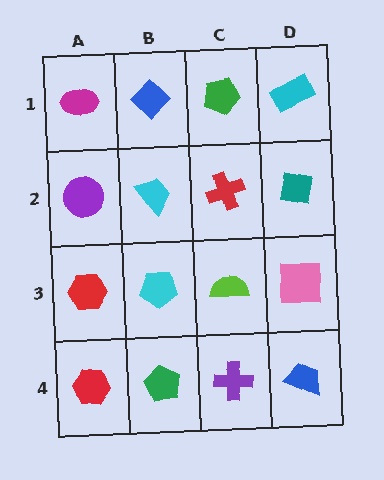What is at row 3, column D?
A pink square.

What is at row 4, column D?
A blue trapezoid.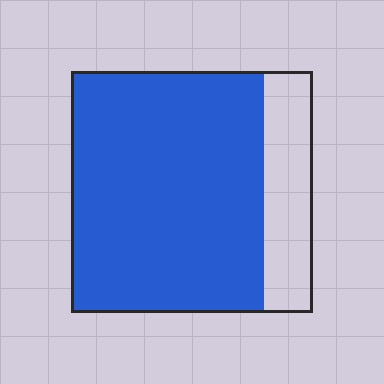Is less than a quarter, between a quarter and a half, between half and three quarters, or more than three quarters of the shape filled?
More than three quarters.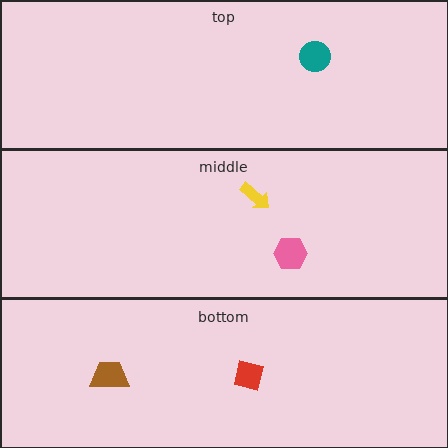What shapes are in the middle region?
The pink hexagon, the yellow arrow.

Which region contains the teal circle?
The top region.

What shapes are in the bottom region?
The red square, the brown trapezoid.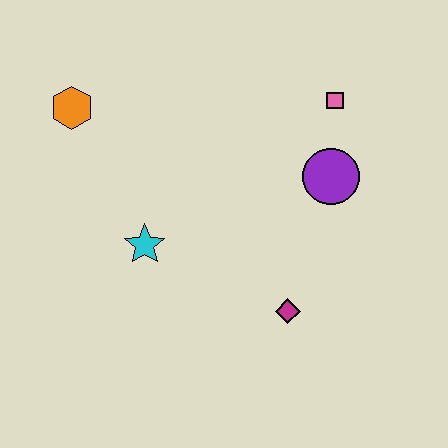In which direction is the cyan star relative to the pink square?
The cyan star is to the left of the pink square.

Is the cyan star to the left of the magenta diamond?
Yes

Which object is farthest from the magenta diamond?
The orange hexagon is farthest from the magenta diamond.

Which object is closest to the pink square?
The purple circle is closest to the pink square.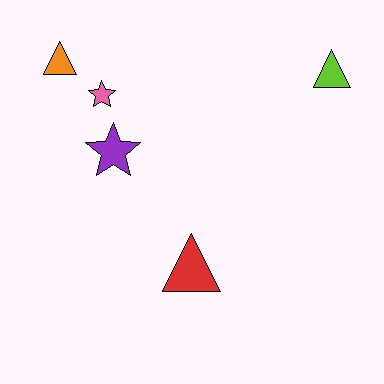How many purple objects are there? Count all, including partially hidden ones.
There is 1 purple object.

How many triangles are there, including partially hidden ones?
There are 3 triangles.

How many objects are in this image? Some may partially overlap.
There are 5 objects.